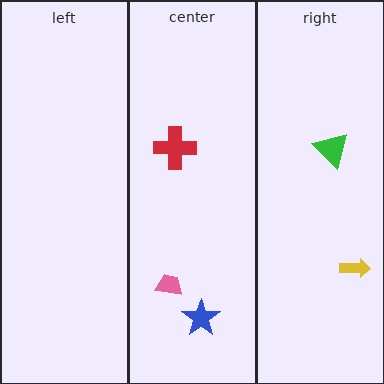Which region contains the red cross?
The center region.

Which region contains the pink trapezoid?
The center region.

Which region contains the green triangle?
The right region.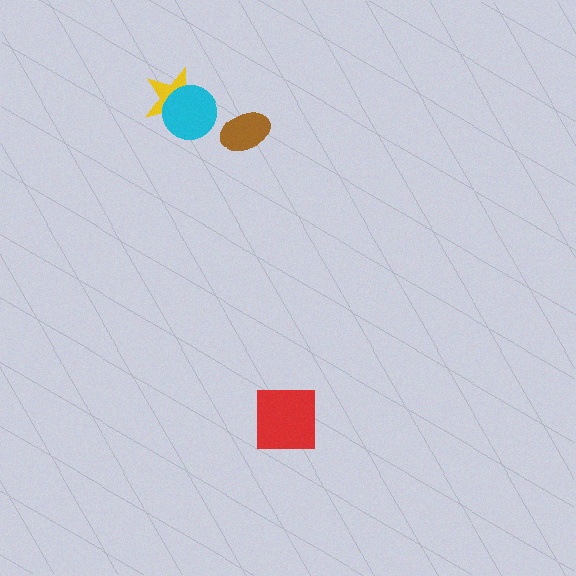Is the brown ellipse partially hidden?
No, no other shape covers it.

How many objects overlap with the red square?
0 objects overlap with the red square.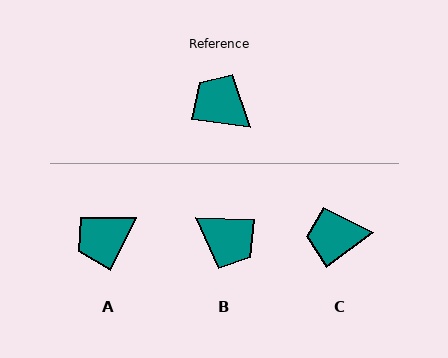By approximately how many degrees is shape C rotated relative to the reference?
Approximately 45 degrees counter-clockwise.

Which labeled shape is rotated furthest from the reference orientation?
B, about 175 degrees away.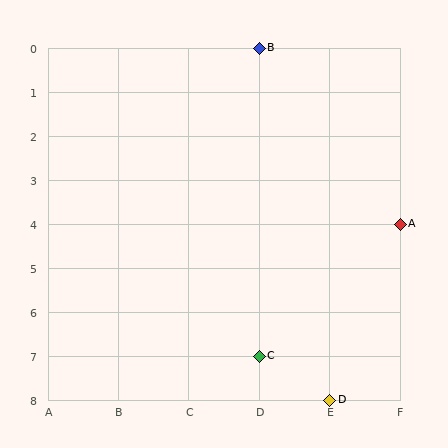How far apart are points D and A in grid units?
Points D and A are 1 column and 4 rows apart (about 4.1 grid units diagonally).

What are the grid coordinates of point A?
Point A is at grid coordinates (F, 4).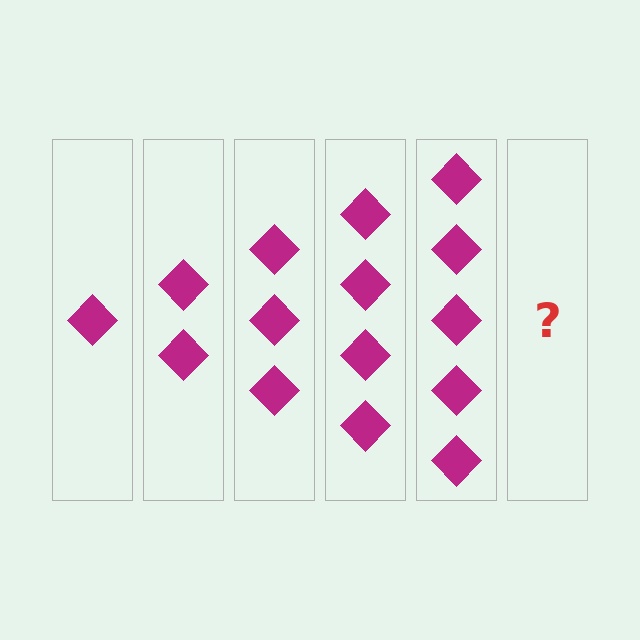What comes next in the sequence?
The next element should be 6 diamonds.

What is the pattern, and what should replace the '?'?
The pattern is that each step adds one more diamond. The '?' should be 6 diamonds.